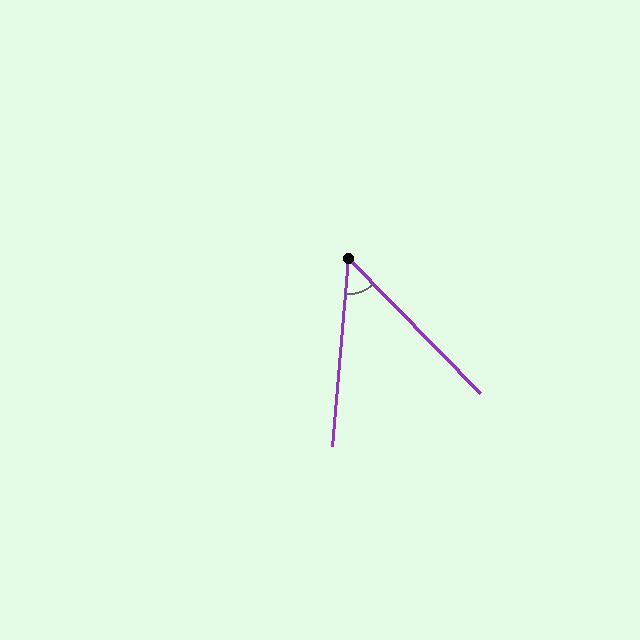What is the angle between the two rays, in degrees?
Approximately 49 degrees.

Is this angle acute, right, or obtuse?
It is acute.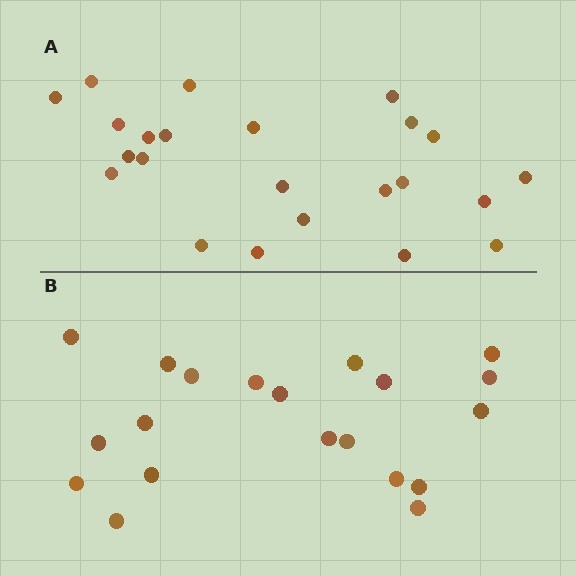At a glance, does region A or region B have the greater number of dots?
Region A (the top region) has more dots.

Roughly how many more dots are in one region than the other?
Region A has just a few more — roughly 2 or 3 more dots than region B.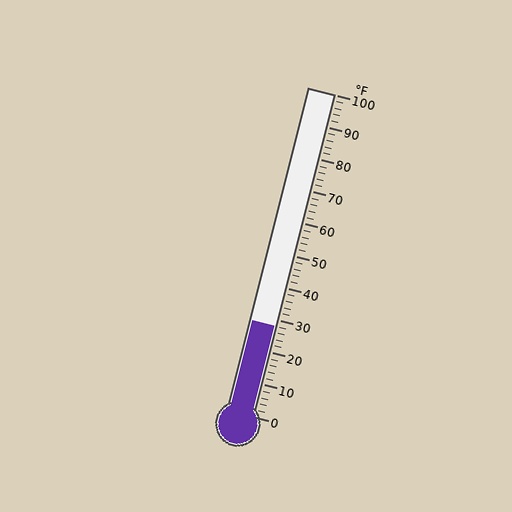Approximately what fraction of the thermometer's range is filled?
The thermometer is filled to approximately 30% of its range.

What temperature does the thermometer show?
The thermometer shows approximately 28°F.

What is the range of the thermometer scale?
The thermometer scale ranges from 0°F to 100°F.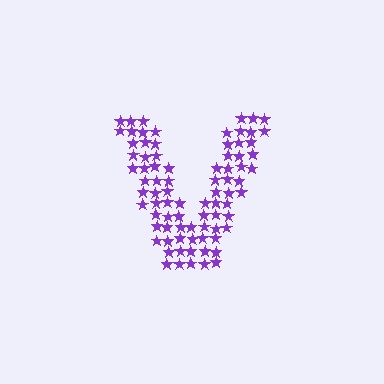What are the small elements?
The small elements are stars.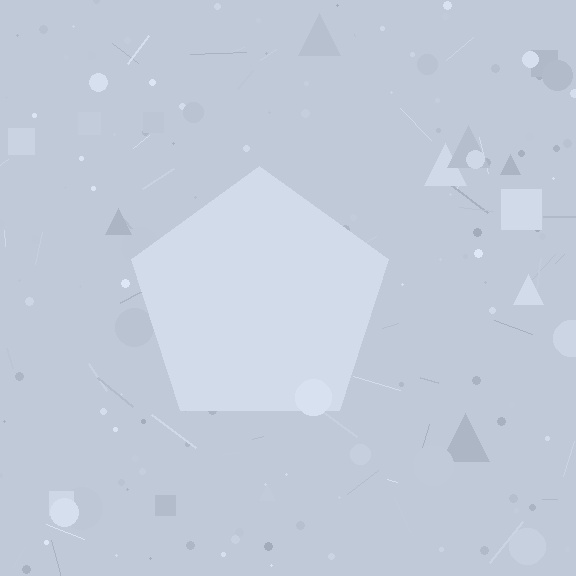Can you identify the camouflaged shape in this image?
The camouflaged shape is a pentagon.